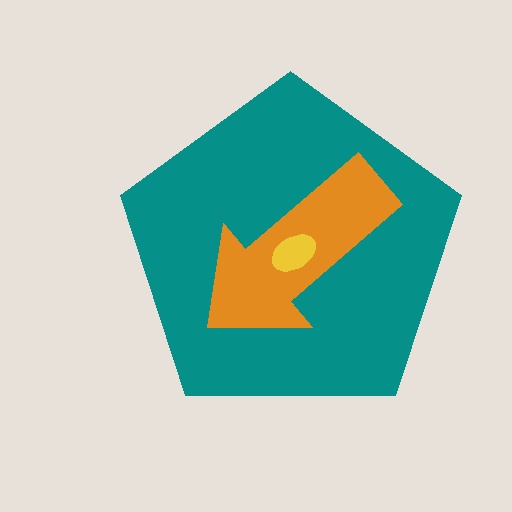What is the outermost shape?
The teal pentagon.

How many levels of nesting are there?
3.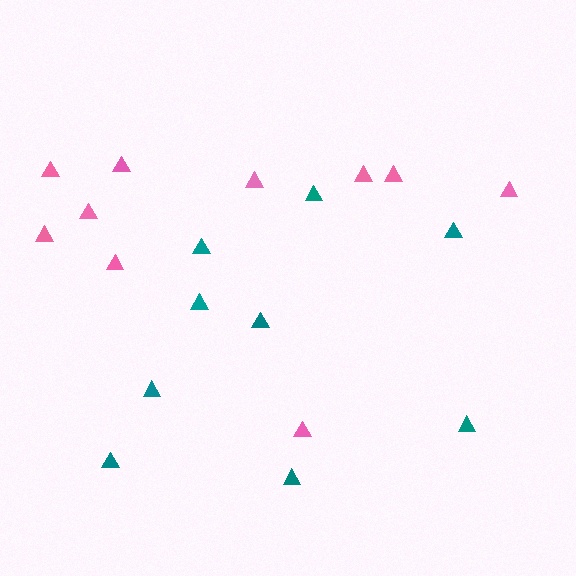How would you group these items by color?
There are 2 groups: one group of teal triangles (9) and one group of pink triangles (10).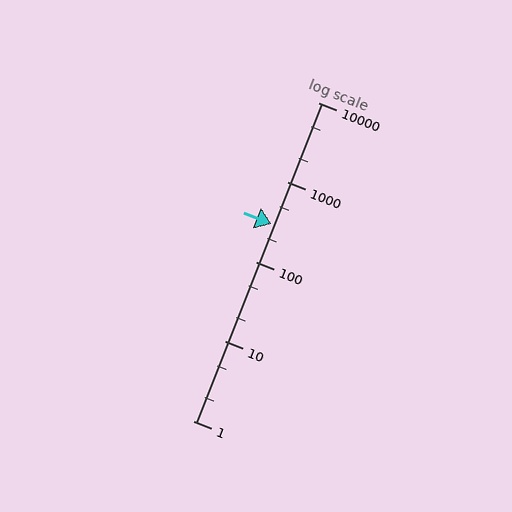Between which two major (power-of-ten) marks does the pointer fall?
The pointer is between 100 and 1000.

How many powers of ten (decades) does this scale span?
The scale spans 4 decades, from 1 to 10000.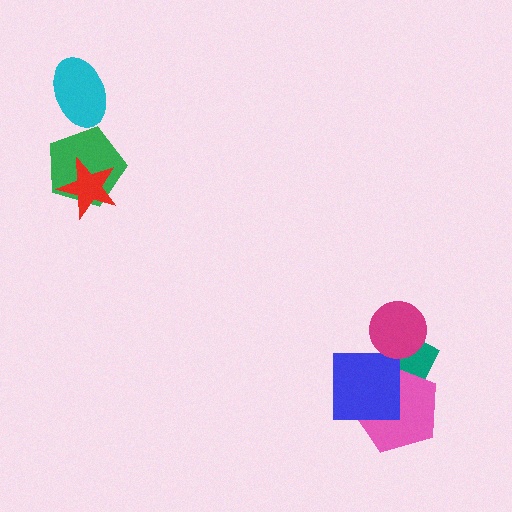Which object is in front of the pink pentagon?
The blue square is in front of the pink pentagon.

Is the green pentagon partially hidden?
Yes, it is partially covered by another shape.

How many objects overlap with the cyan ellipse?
0 objects overlap with the cyan ellipse.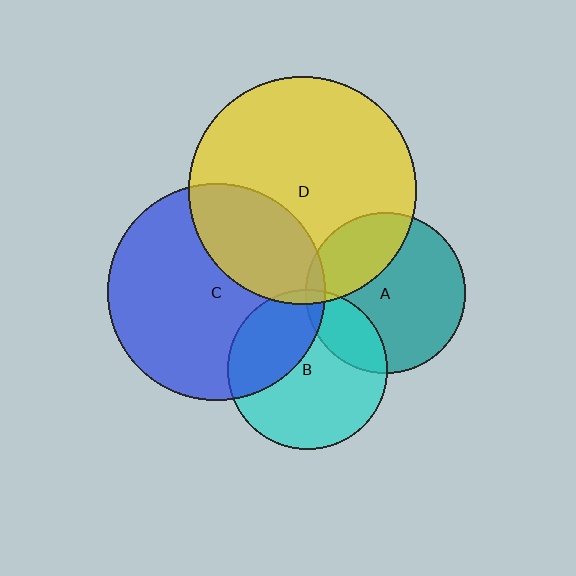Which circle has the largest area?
Circle D (yellow).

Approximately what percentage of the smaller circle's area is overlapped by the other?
Approximately 5%.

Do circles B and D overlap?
Yes.